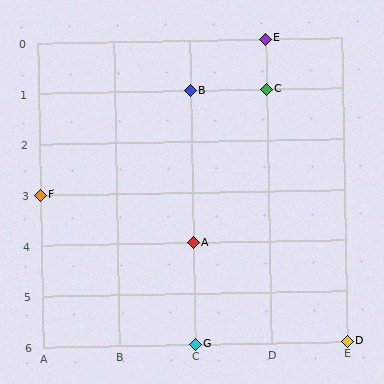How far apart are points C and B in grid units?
Points C and B are 1 column apart.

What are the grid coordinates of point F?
Point F is at grid coordinates (A, 3).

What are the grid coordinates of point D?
Point D is at grid coordinates (E, 6).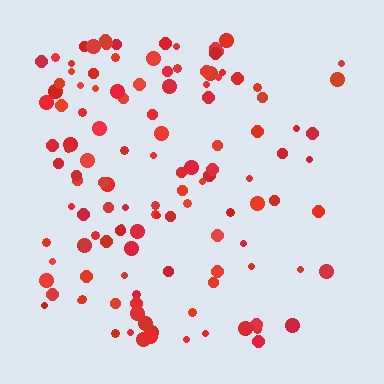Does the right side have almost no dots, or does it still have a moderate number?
Still a moderate number, just noticeably fewer than the left.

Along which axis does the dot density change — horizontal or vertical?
Horizontal.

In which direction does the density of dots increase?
From right to left, with the left side densest.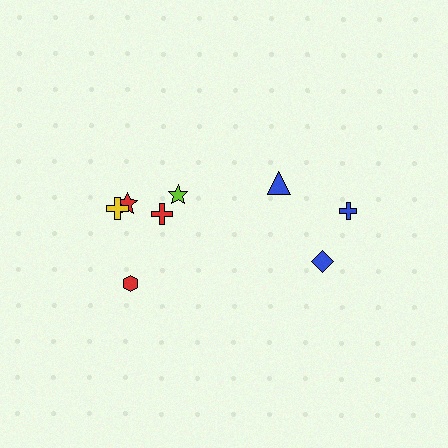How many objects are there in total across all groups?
There are 8 objects.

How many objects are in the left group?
There are 5 objects.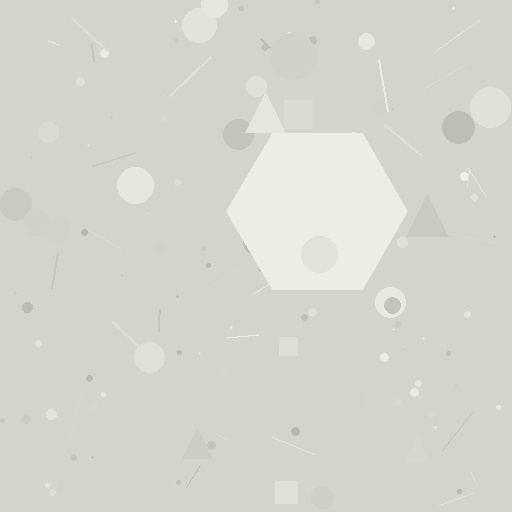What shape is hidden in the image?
A hexagon is hidden in the image.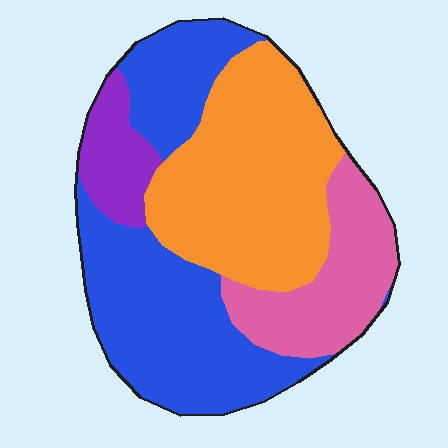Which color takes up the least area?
Purple, at roughly 10%.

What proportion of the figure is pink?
Pink covers about 20% of the figure.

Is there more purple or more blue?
Blue.